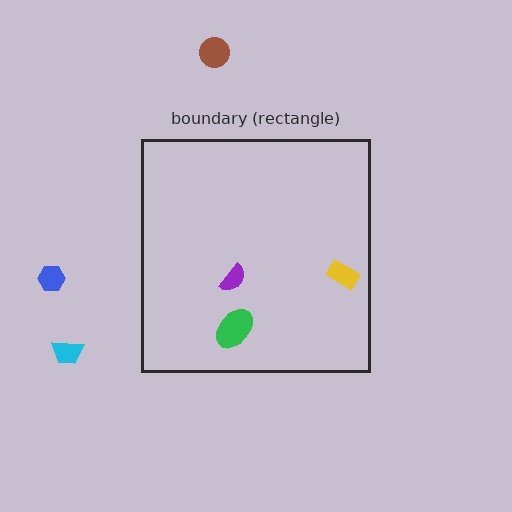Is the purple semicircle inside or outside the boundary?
Inside.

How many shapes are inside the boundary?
3 inside, 3 outside.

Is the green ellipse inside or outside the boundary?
Inside.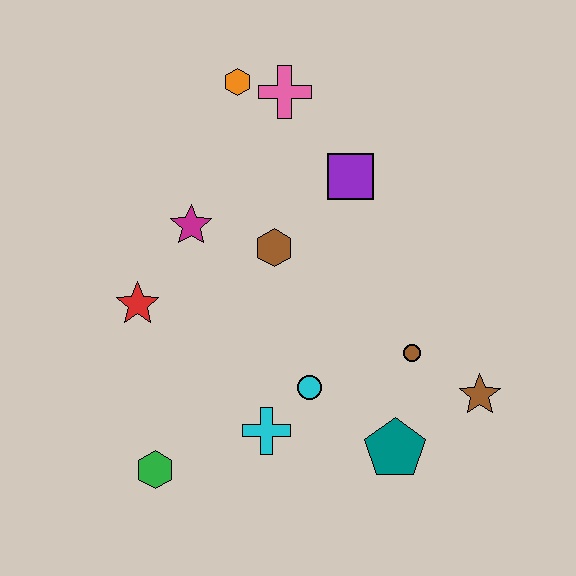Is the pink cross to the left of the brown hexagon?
No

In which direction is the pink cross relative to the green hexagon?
The pink cross is above the green hexagon.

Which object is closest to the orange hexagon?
The pink cross is closest to the orange hexagon.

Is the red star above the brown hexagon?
No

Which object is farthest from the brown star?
The orange hexagon is farthest from the brown star.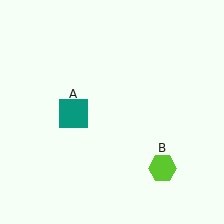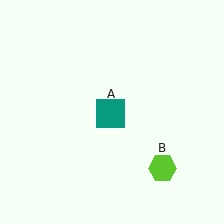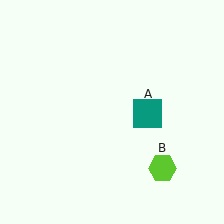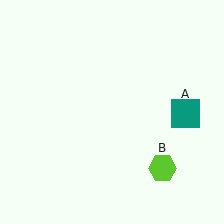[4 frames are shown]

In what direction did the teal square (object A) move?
The teal square (object A) moved right.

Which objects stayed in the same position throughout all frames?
Lime hexagon (object B) remained stationary.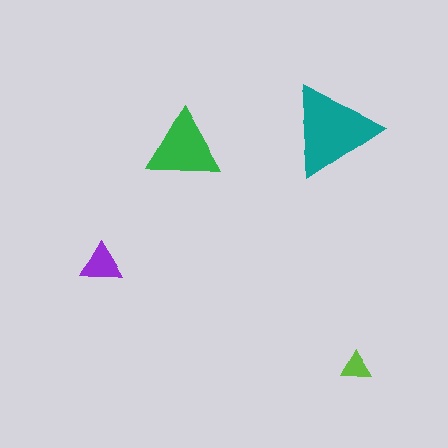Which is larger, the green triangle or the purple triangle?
The green one.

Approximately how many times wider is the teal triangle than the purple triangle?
About 2 times wider.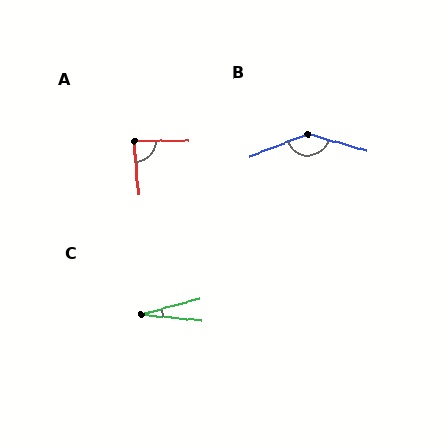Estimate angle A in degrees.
Approximately 85 degrees.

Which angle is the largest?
B, at approximately 142 degrees.